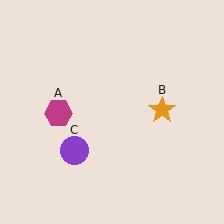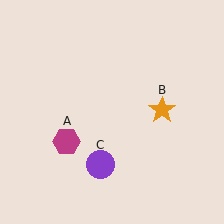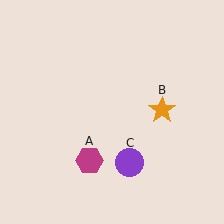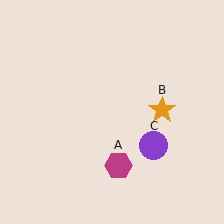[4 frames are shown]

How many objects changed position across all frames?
2 objects changed position: magenta hexagon (object A), purple circle (object C).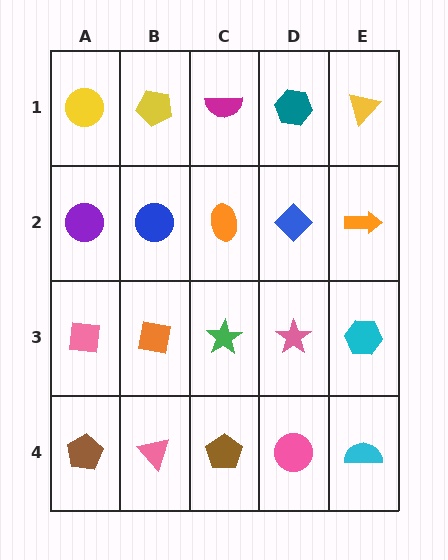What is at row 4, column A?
A brown pentagon.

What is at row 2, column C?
An orange ellipse.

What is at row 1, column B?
A yellow pentagon.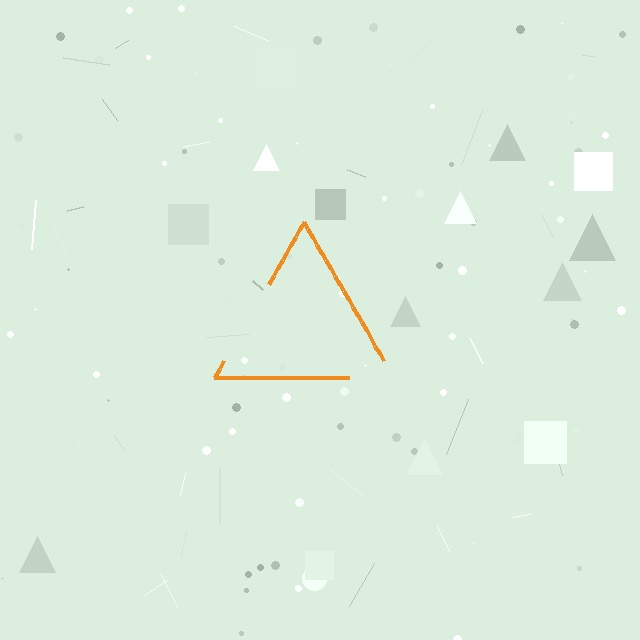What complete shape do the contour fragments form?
The contour fragments form a triangle.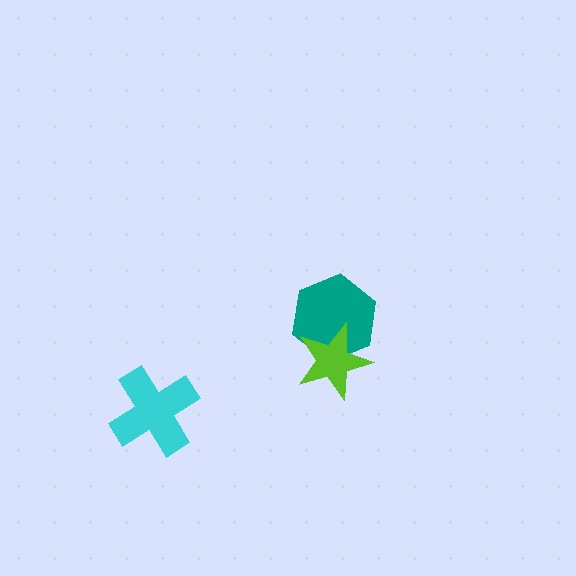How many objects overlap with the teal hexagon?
1 object overlaps with the teal hexagon.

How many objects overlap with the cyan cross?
0 objects overlap with the cyan cross.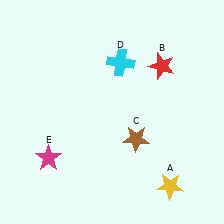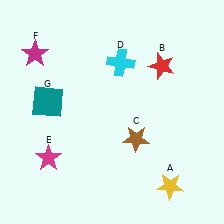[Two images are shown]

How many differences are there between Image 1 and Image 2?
There are 2 differences between the two images.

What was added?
A magenta star (F), a teal square (G) were added in Image 2.